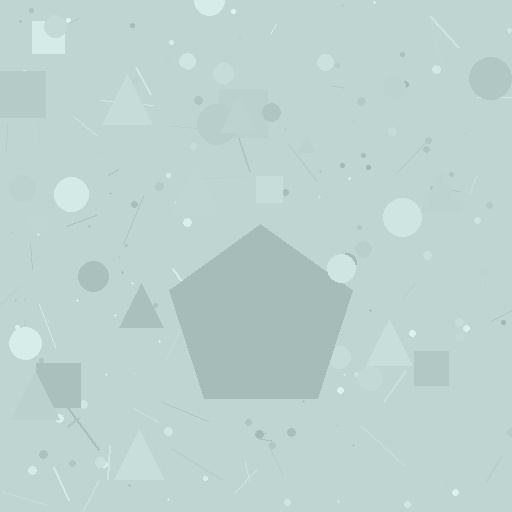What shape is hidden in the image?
A pentagon is hidden in the image.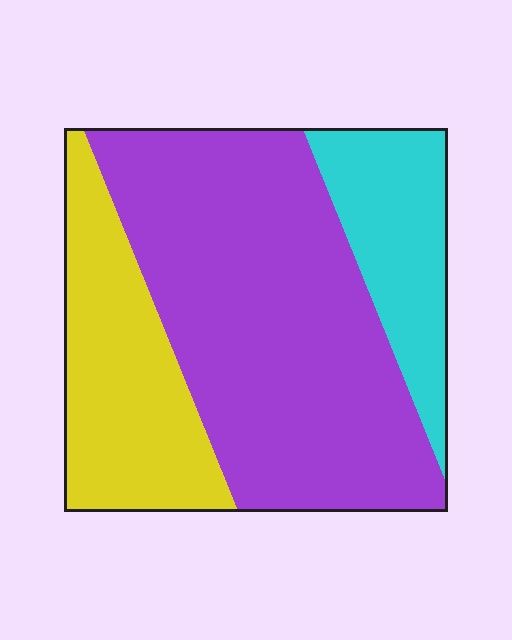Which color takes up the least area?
Cyan, at roughly 20%.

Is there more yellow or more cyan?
Yellow.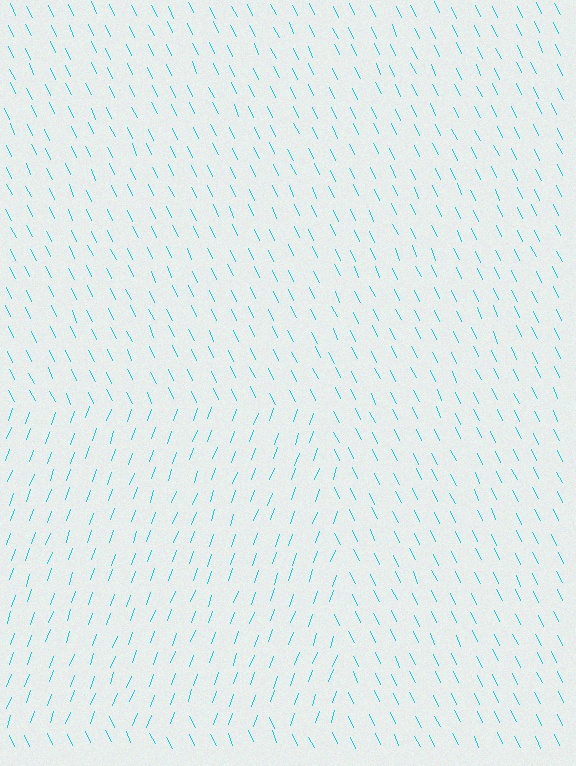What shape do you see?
I see a rectangle.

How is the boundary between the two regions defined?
The boundary is defined purely by a change in line orientation (approximately 45 degrees difference). All lines are the same color and thickness.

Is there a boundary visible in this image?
Yes, there is a texture boundary formed by a change in line orientation.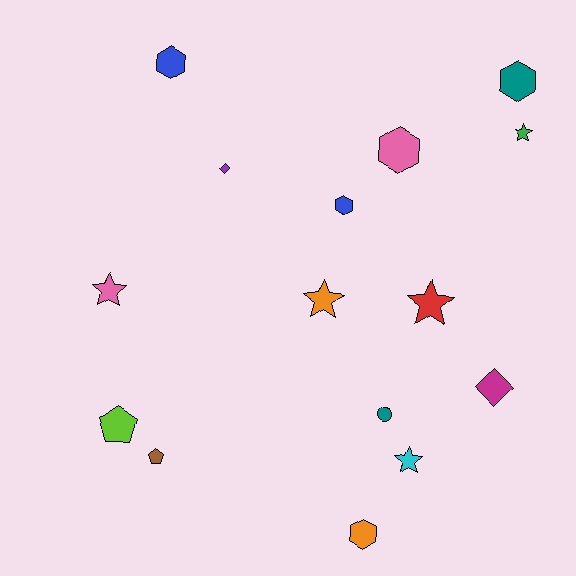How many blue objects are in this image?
There are 2 blue objects.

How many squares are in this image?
There are no squares.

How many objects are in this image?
There are 15 objects.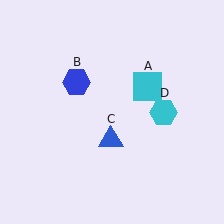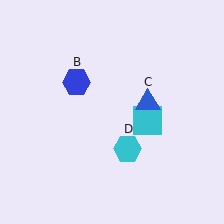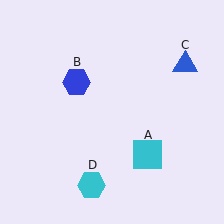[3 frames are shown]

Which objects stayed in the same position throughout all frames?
Blue hexagon (object B) remained stationary.